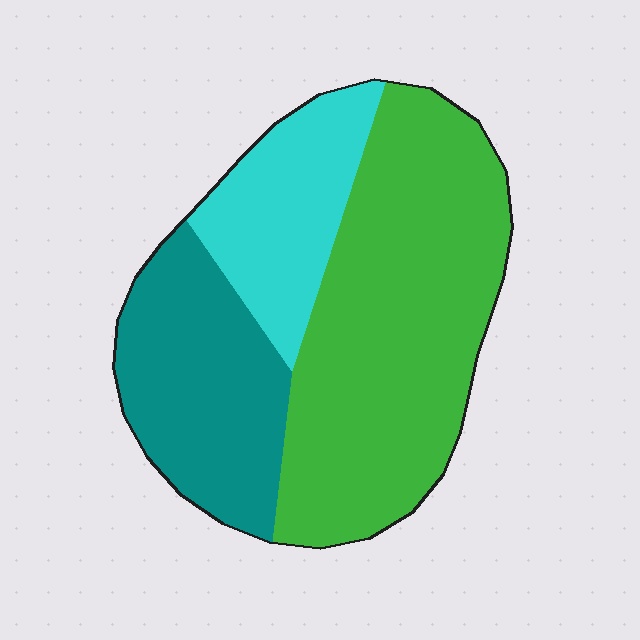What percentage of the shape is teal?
Teal covers about 25% of the shape.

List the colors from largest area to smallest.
From largest to smallest: green, teal, cyan.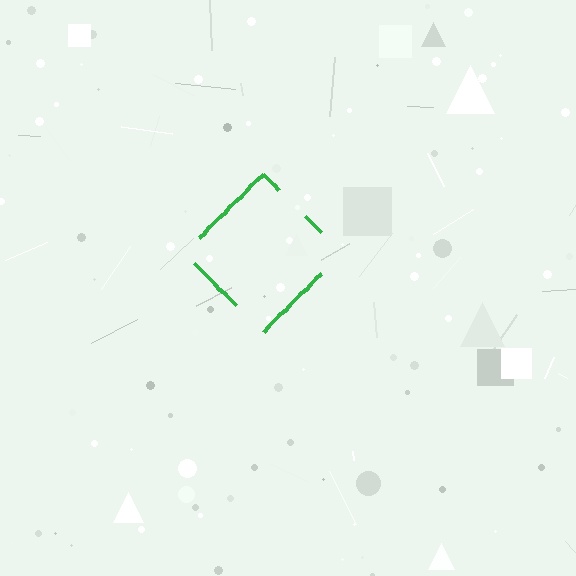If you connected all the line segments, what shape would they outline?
They would outline a diamond.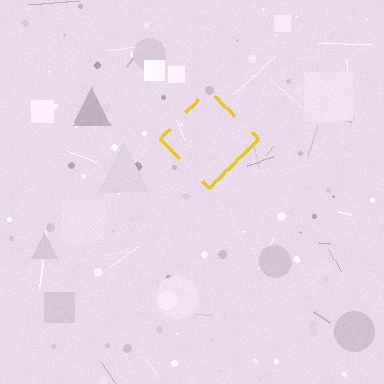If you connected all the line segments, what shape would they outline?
They would outline a diamond.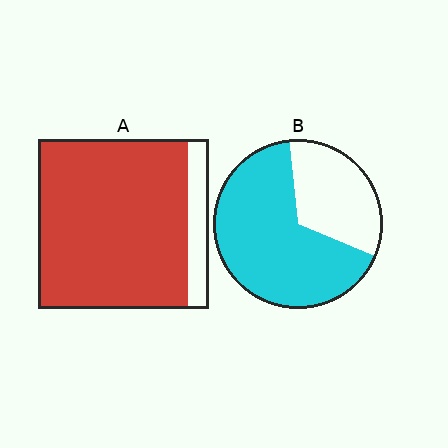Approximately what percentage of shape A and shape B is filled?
A is approximately 90% and B is approximately 65%.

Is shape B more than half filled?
Yes.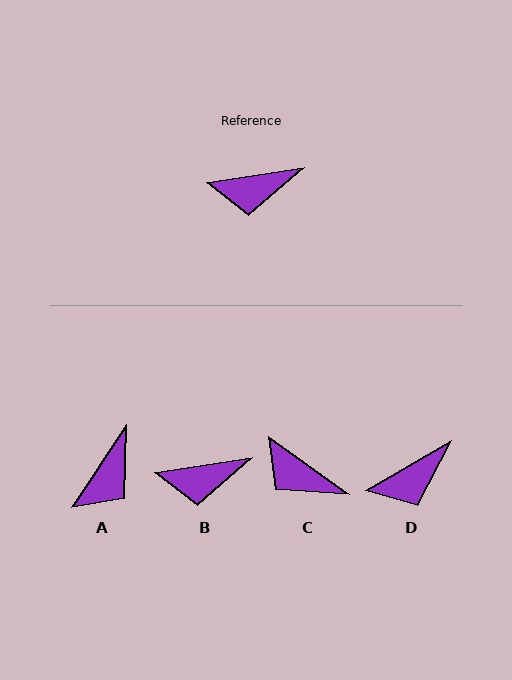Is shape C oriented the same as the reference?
No, it is off by about 45 degrees.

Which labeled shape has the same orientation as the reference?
B.